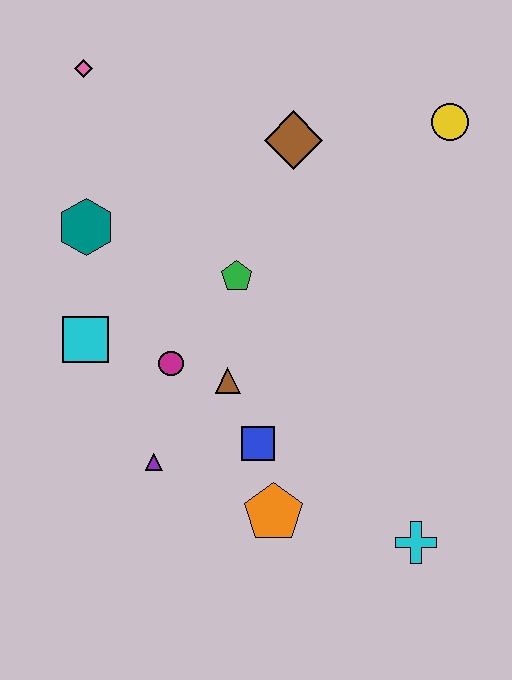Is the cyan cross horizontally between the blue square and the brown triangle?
No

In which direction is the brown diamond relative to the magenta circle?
The brown diamond is above the magenta circle.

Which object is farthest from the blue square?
The pink diamond is farthest from the blue square.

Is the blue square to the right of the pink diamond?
Yes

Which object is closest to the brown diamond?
The green pentagon is closest to the brown diamond.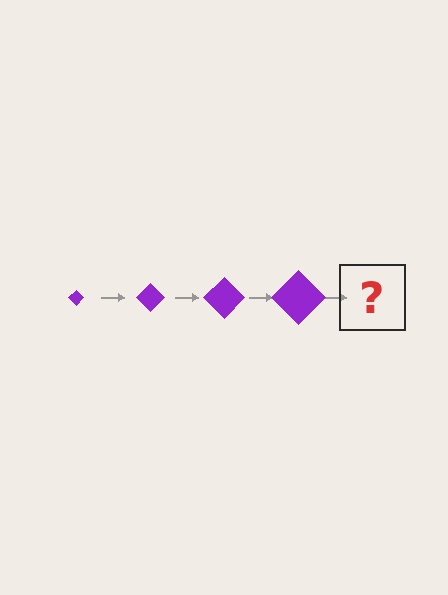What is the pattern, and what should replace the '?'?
The pattern is that the diamond gets progressively larger each step. The '?' should be a purple diamond, larger than the previous one.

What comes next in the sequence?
The next element should be a purple diamond, larger than the previous one.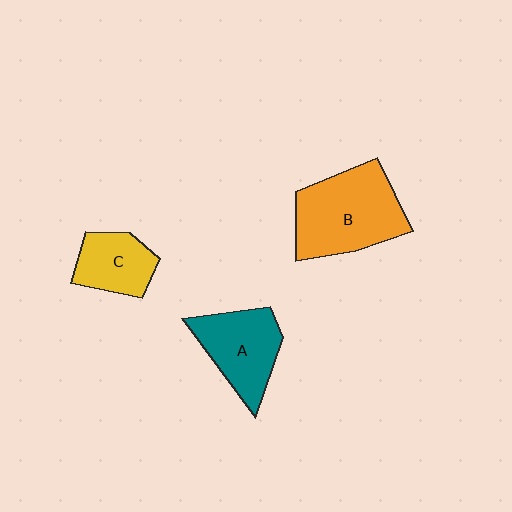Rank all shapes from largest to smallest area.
From largest to smallest: B (orange), A (teal), C (yellow).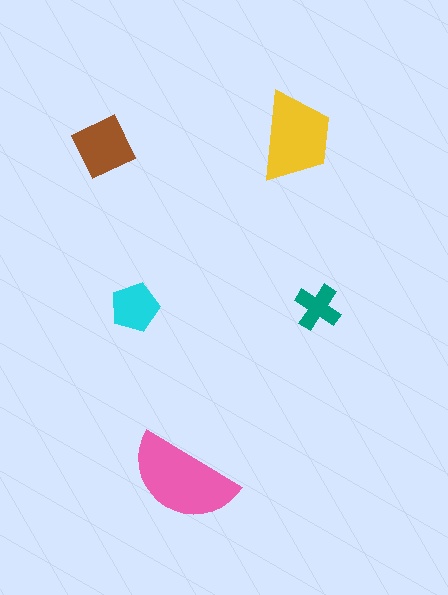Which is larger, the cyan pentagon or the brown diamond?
The brown diamond.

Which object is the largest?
The pink semicircle.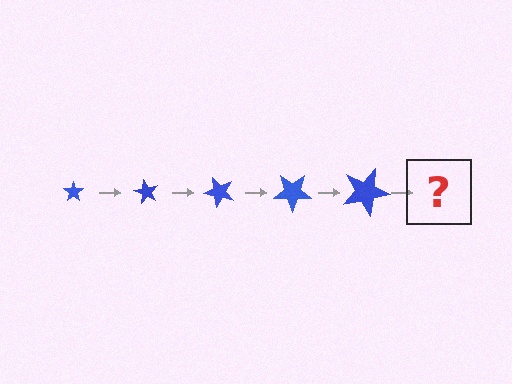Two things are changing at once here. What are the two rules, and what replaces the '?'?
The two rules are that the star grows larger each step and it rotates 60 degrees each step. The '?' should be a star, larger than the previous one and rotated 300 degrees from the start.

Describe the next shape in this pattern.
It should be a star, larger than the previous one and rotated 300 degrees from the start.